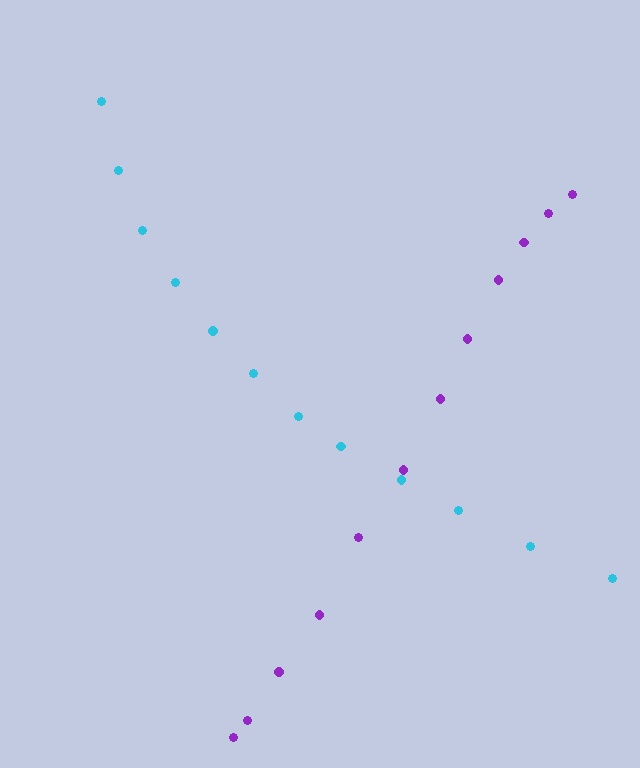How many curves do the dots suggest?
There are 2 distinct paths.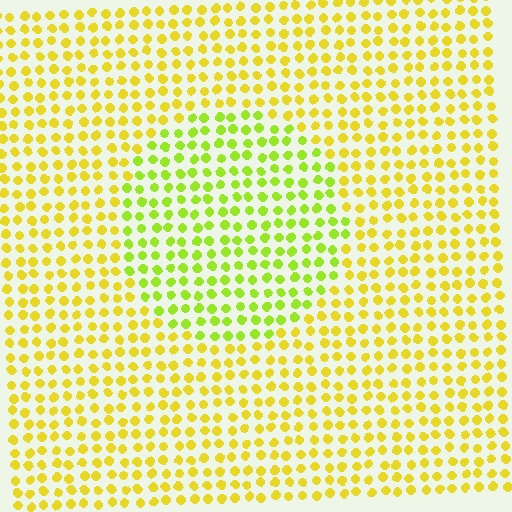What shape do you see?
I see a circle.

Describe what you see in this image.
The image is filled with small yellow elements in a uniform arrangement. A circle-shaped region is visible where the elements are tinted to a slightly different hue, forming a subtle color boundary.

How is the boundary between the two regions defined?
The boundary is defined purely by a slight shift in hue (about 30 degrees). Spacing, size, and orientation are identical on both sides.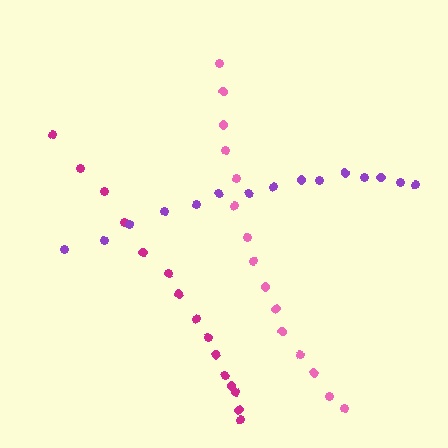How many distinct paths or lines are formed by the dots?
There are 3 distinct paths.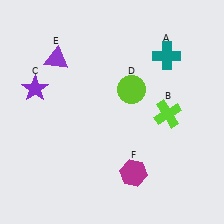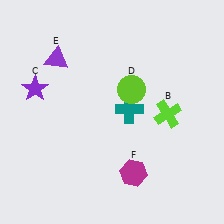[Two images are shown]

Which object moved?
The teal cross (A) moved down.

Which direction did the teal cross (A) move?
The teal cross (A) moved down.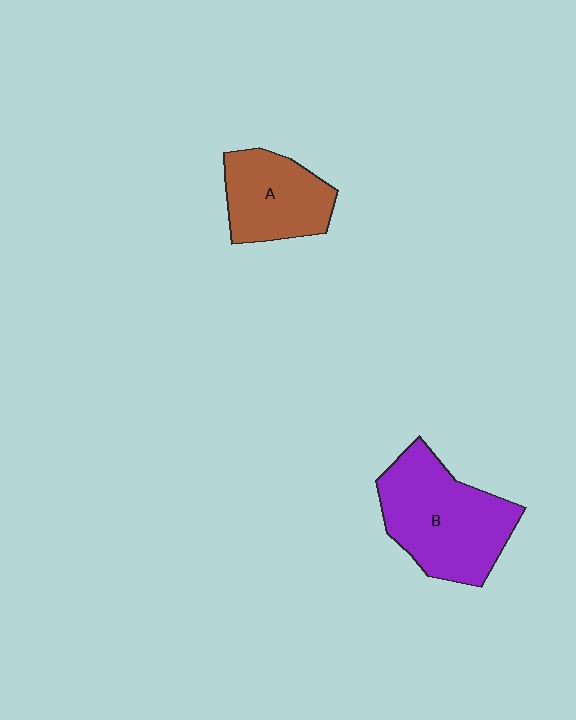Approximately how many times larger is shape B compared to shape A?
Approximately 1.5 times.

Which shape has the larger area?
Shape B (purple).